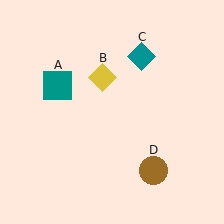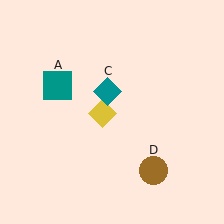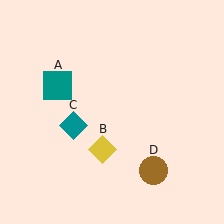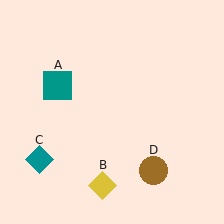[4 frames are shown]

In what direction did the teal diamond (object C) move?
The teal diamond (object C) moved down and to the left.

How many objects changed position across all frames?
2 objects changed position: yellow diamond (object B), teal diamond (object C).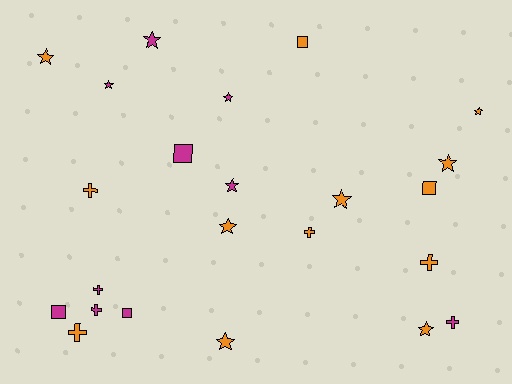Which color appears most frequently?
Orange, with 13 objects.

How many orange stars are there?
There are 7 orange stars.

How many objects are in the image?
There are 23 objects.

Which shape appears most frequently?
Star, with 11 objects.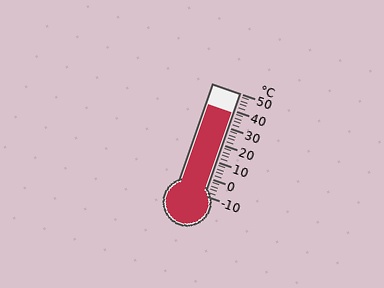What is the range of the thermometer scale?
The thermometer scale ranges from -10°C to 50°C.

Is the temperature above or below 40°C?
The temperature is below 40°C.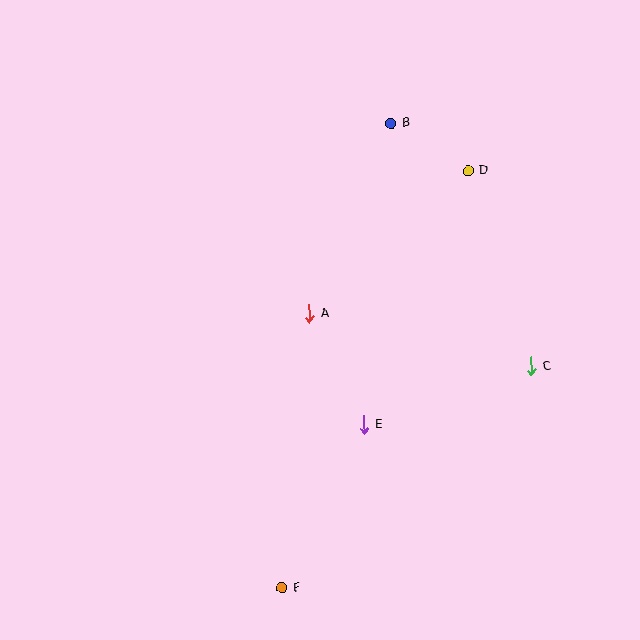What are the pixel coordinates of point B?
Point B is at (391, 124).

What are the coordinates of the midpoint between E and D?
The midpoint between E and D is at (416, 298).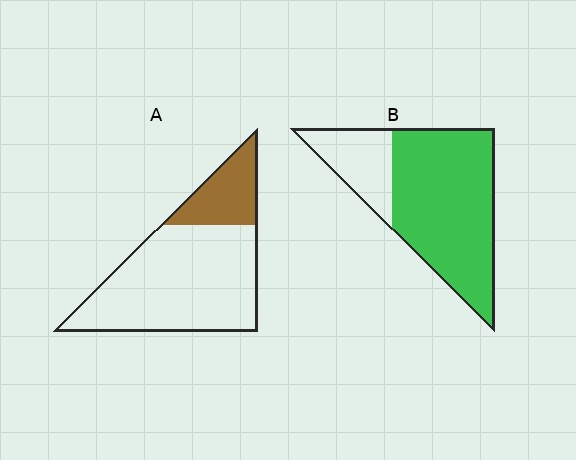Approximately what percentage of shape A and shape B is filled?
A is approximately 25% and B is approximately 75%.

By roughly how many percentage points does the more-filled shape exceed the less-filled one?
By roughly 50 percentage points (B over A).